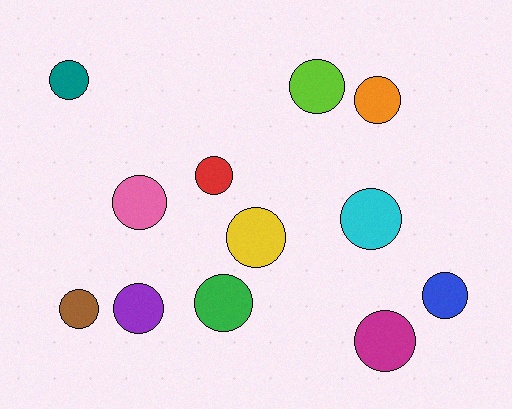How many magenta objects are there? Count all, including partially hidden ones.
There is 1 magenta object.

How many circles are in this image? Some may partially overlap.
There are 12 circles.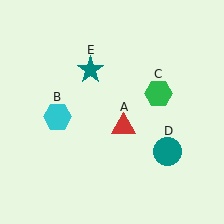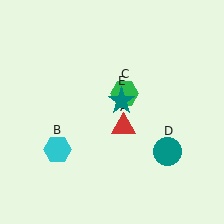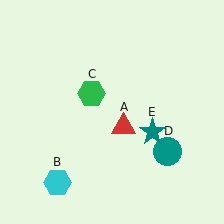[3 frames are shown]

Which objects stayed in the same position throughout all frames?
Red triangle (object A) and teal circle (object D) remained stationary.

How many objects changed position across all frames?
3 objects changed position: cyan hexagon (object B), green hexagon (object C), teal star (object E).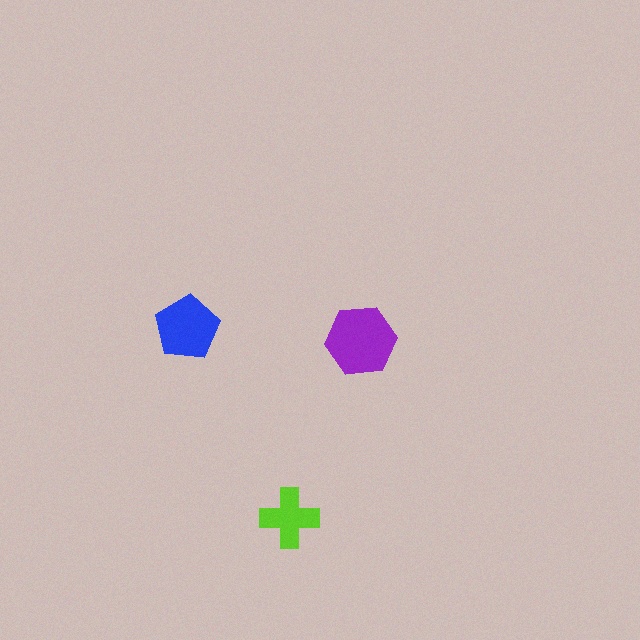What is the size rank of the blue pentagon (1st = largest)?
2nd.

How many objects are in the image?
There are 3 objects in the image.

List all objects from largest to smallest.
The purple hexagon, the blue pentagon, the lime cross.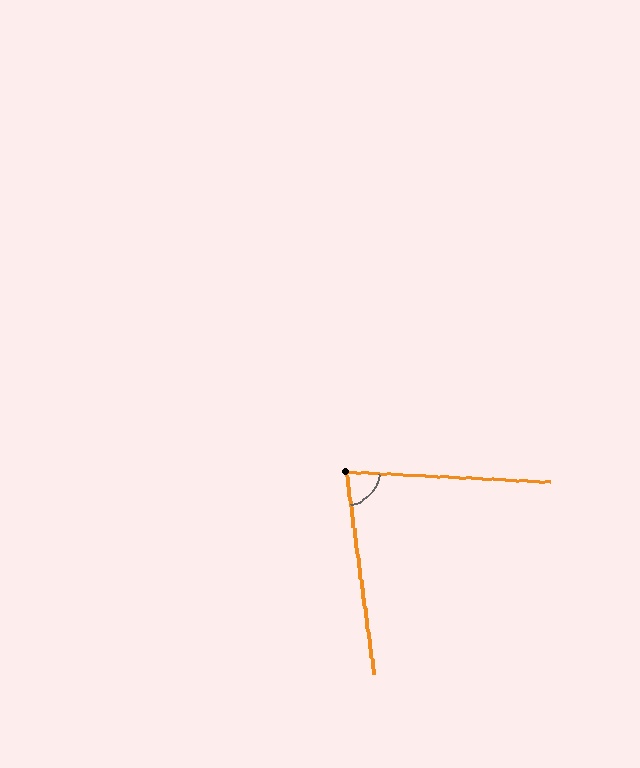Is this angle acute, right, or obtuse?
It is acute.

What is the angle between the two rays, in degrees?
Approximately 79 degrees.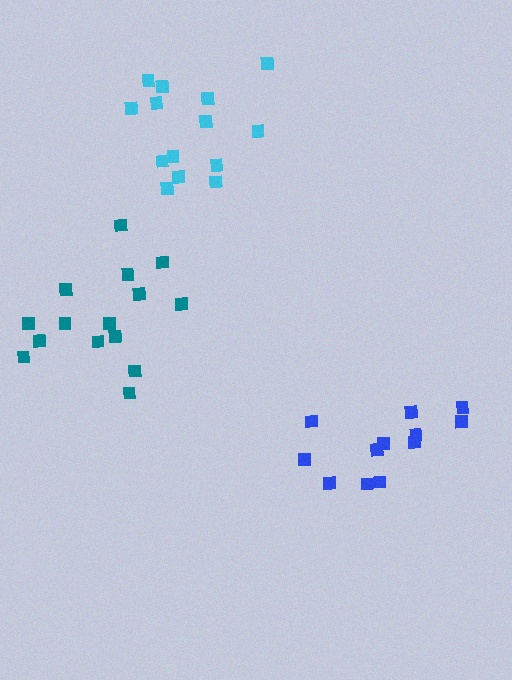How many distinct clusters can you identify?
There are 3 distinct clusters.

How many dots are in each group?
Group 1: 15 dots, Group 2: 12 dots, Group 3: 14 dots (41 total).